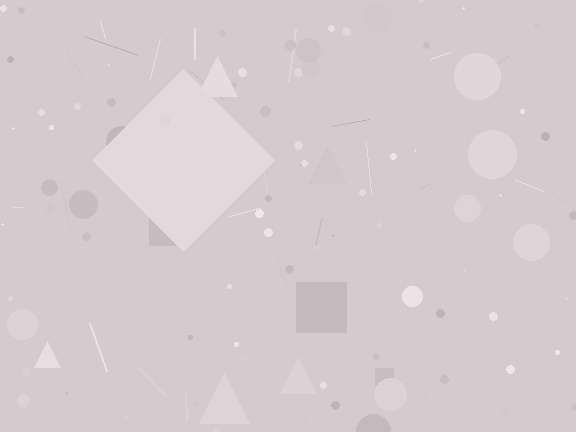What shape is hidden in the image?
A diamond is hidden in the image.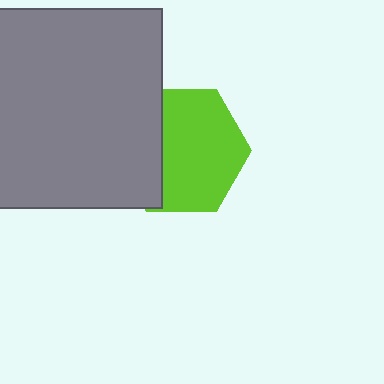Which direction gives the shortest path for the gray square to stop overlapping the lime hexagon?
Moving left gives the shortest separation.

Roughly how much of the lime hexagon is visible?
Most of it is visible (roughly 67%).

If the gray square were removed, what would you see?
You would see the complete lime hexagon.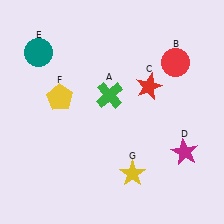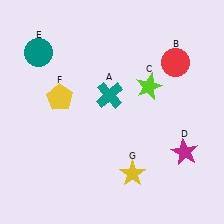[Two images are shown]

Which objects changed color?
A changed from green to teal. C changed from red to lime.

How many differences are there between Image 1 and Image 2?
There are 2 differences between the two images.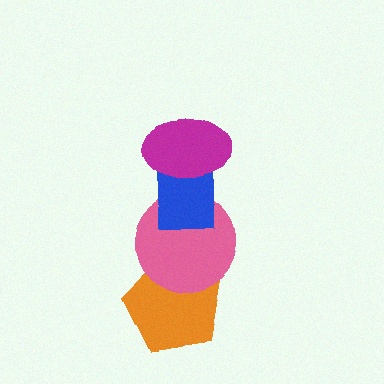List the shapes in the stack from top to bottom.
From top to bottom: the magenta ellipse, the blue rectangle, the pink circle, the orange pentagon.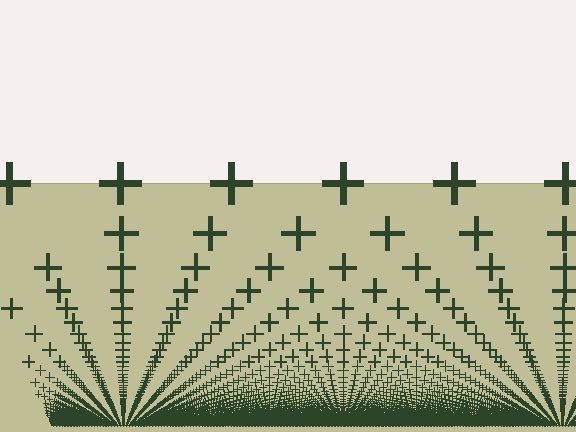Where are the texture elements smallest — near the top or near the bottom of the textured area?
Near the bottom.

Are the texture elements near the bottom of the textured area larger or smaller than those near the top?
Smaller. The gradient is inverted — elements near the bottom are smaller and denser.